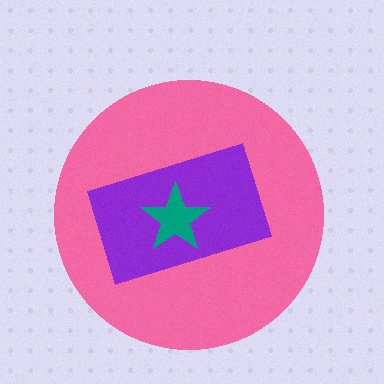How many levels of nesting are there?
3.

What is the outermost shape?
The pink circle.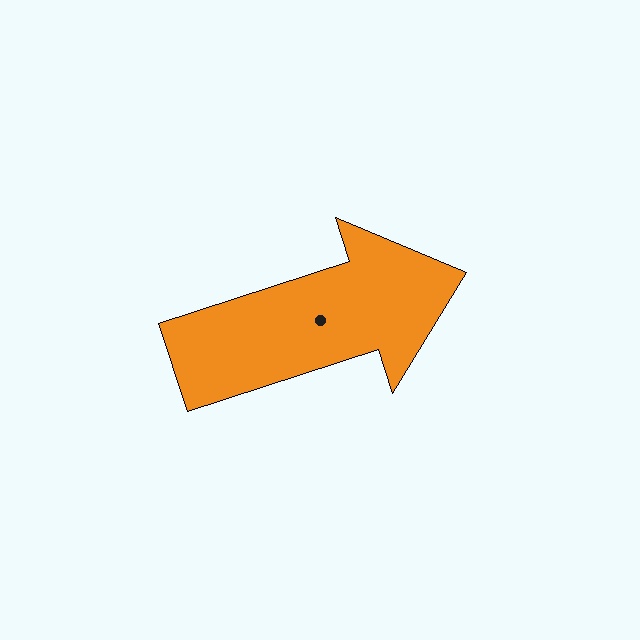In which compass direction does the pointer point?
East.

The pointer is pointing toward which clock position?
Roughly 2 o'clock.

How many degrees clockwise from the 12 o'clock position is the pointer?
Approximately 72 degrees.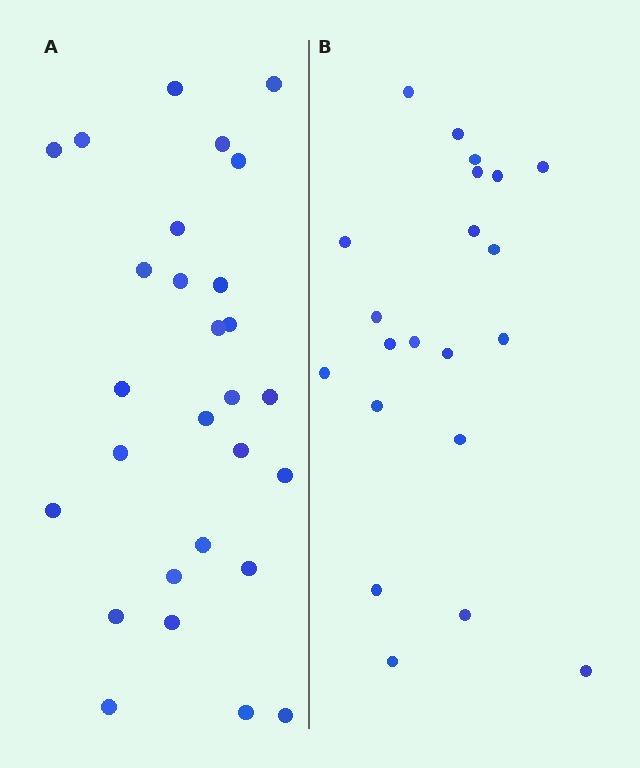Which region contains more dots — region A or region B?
Region A (the left region) has more dots.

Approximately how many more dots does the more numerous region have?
Region A has roughly 8 or so more dots than region B.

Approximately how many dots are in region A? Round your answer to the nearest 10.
About 30 dots. (The exact count is 28, which rounds to 30.)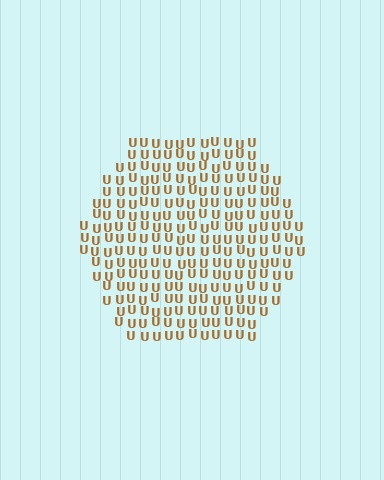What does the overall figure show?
The overall figure shows a hexagon.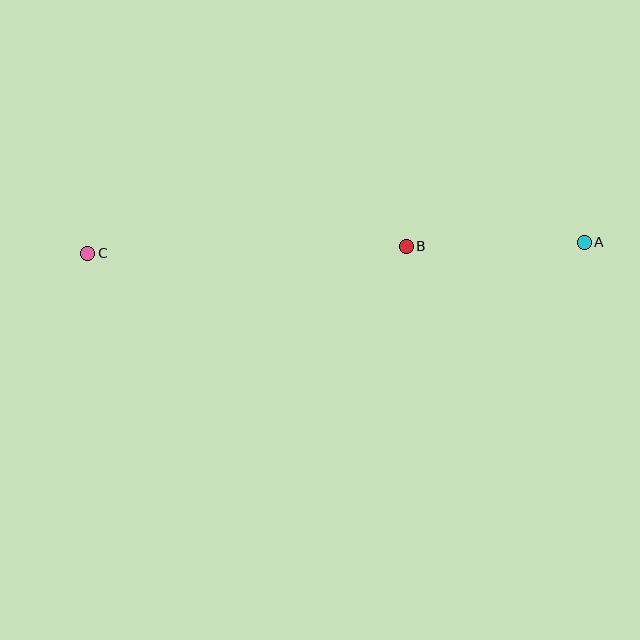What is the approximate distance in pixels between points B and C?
The distance between B and C is approximately 318 pixels.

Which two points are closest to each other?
Points A and B are closest to each other.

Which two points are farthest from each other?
Points A and C are farthest from each other.